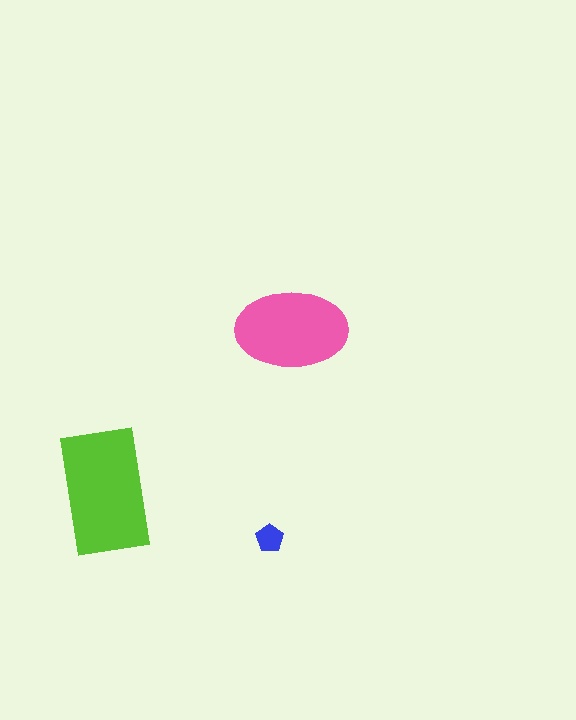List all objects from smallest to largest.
The blue pentagon, the pink ellipse, the lime rectangle.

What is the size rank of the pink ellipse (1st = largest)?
2nd.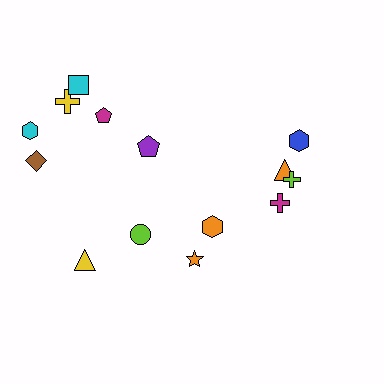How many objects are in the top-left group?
There are 6 objects.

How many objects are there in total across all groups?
There are 14 objects.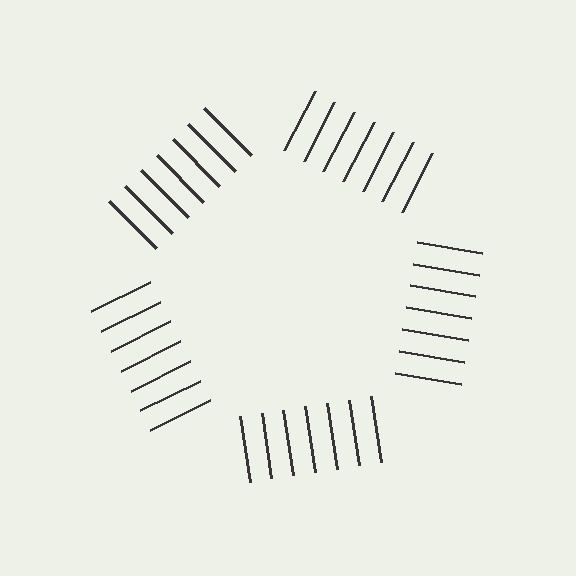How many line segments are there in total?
35 — 7 along each of the 5 edges.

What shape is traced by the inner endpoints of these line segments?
An illusory pentagon — the line segments terminate on its edges but no continuous stroke is drawn.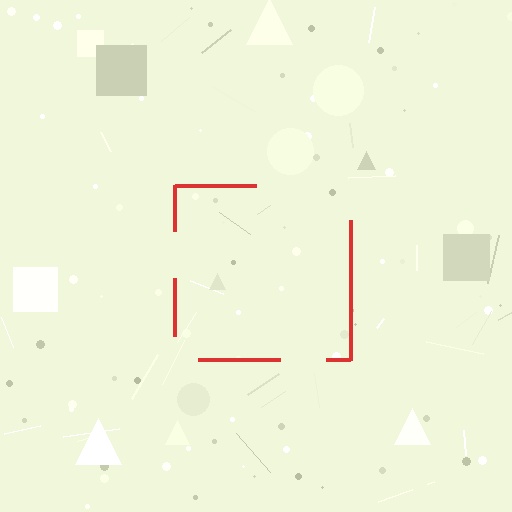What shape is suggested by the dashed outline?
The dashed outline suggests a square.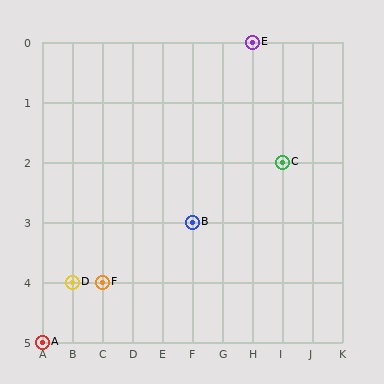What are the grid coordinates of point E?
Point E is at grid coordinates (H, 0).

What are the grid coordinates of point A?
Point A is at grid coordinates (A, 5).